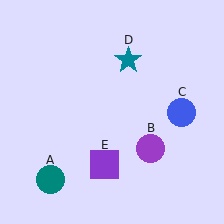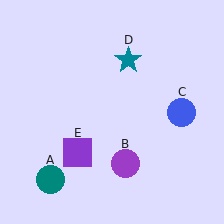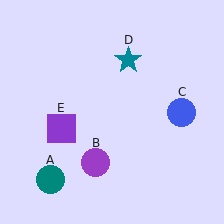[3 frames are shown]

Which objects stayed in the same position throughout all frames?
Teal circle (object A) and blue circle (object C) and teal star (object D) remained stationary.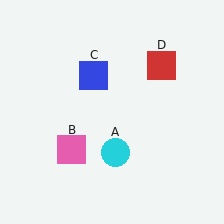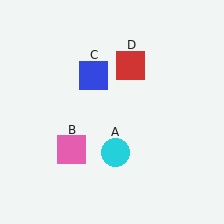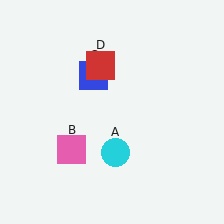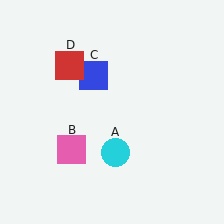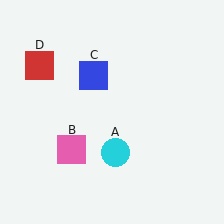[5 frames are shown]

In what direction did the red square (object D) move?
The red square (object D) moved left.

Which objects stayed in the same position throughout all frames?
Cyan circle (object A) and pink square (object B) and blue square (object C) remained stationary.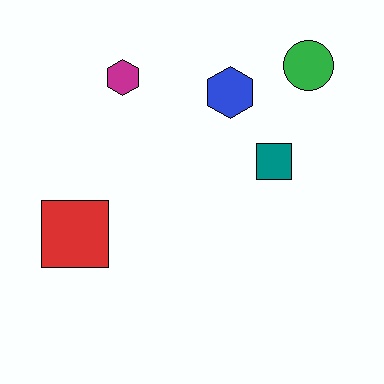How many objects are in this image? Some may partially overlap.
There are 5 objects.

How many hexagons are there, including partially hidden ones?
There are 2 hexagons.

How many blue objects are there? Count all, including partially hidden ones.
There is 1 blue object.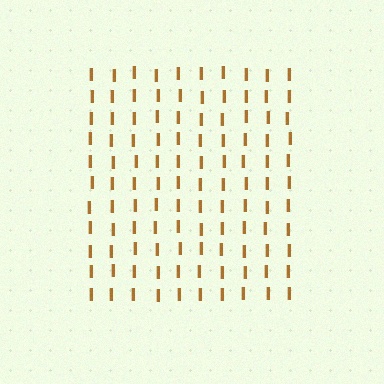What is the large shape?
The large shape is a square.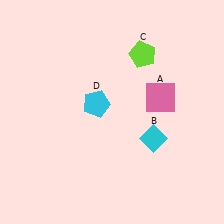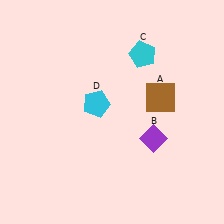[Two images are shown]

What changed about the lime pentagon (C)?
In Image 1, C is lime. In Image 2, it changed to cyan.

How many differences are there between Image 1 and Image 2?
There are 3 differences between the two images.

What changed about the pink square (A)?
In Image 1, A is pink. In Image 2, it changed to brown.